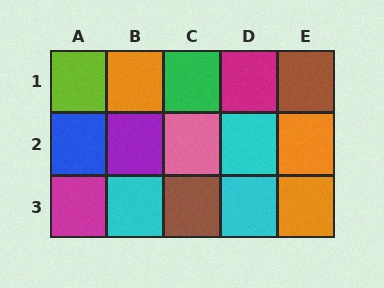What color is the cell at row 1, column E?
Brown.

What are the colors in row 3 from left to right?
Magenta, cyan, brown, cyan, orange.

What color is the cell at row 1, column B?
Orange.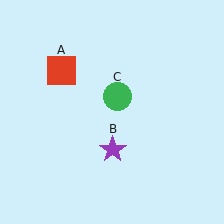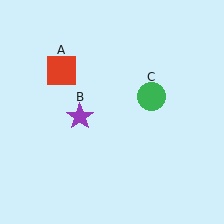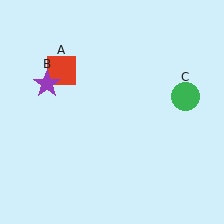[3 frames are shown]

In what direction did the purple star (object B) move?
The purple star (object B) moved up and to the left.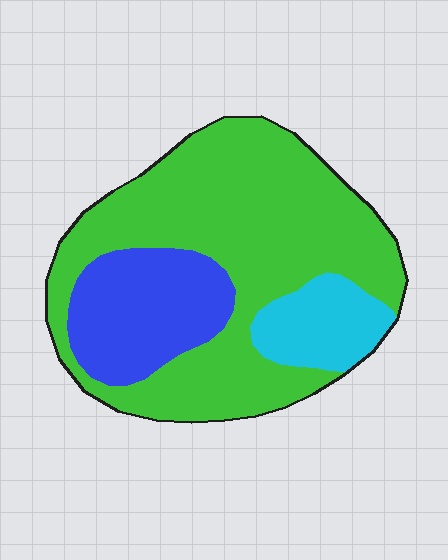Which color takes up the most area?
Green, at roughly 65%.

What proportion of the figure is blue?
Blue takes up about one fifth (1/5) of the figure.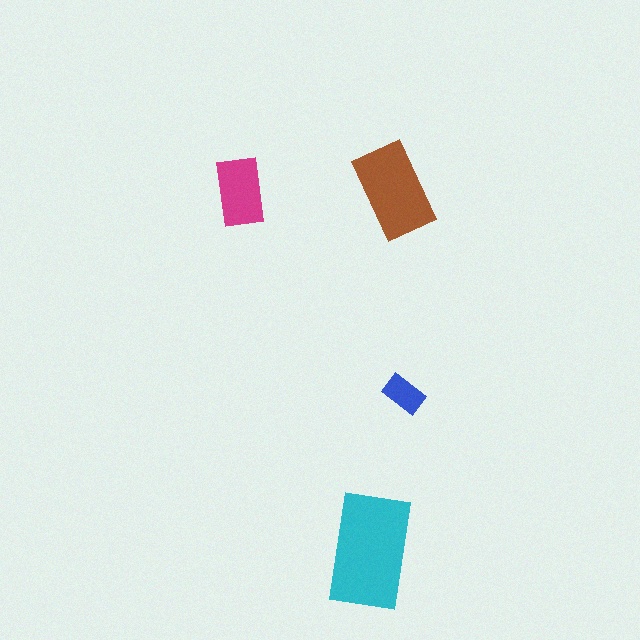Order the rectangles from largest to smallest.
the cyan one, the brown one, the magenta one, the blue one.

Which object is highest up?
The brown rectangle is topmost.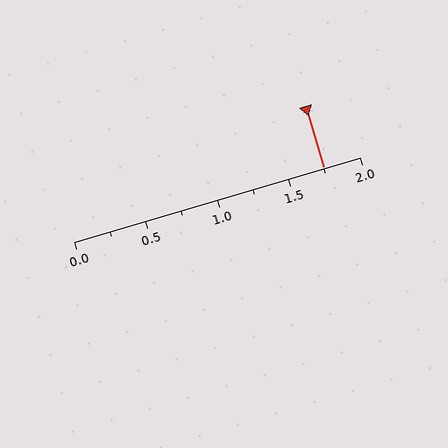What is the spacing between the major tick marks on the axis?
The major ticks are spaced 0.5 apart.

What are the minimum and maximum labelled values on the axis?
The axis runs from 0.0 to 2.0.